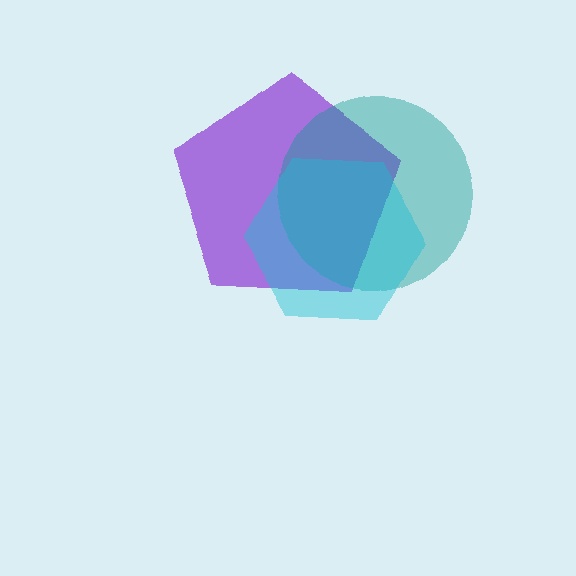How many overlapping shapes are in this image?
There are 3 overlapping shapes in the image.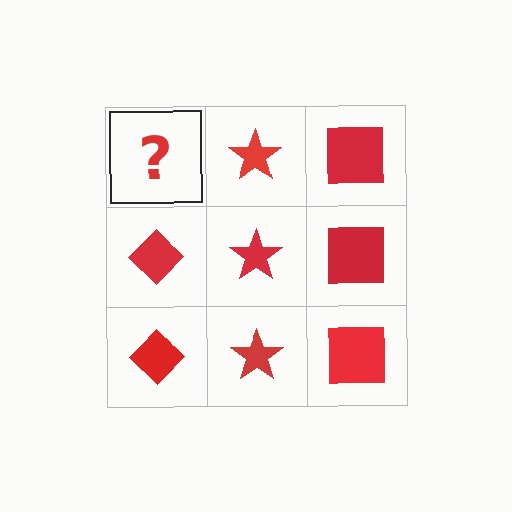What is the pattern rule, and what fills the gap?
The rule is that each column has a consistent shape. The gap should be filled with a red diamond.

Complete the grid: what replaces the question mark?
The question mark should be replaced with a red diamond.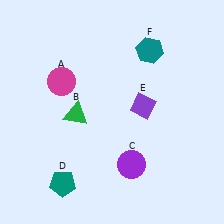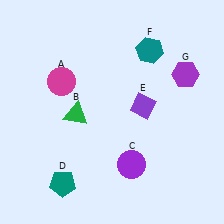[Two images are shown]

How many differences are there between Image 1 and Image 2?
There is 1 difference between the two images.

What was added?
A purple hexagon (G) was added in Image 2.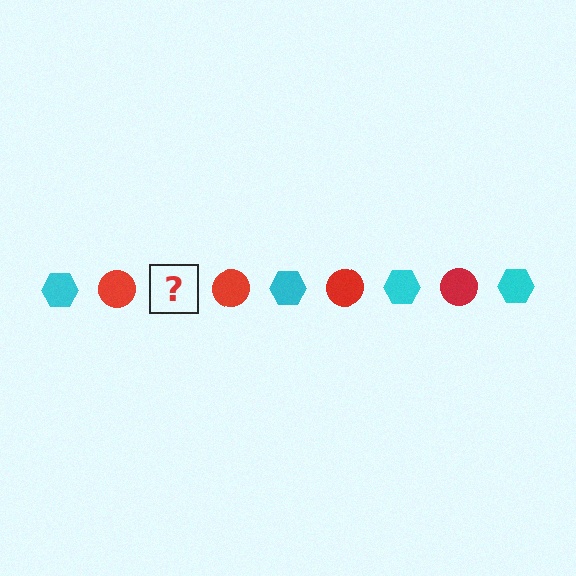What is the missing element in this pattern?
The missing element is a cyan hexagon.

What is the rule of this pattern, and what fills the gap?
The rule is that the pattern alternates between cyan hexagon and red circle. The gap should be filled with a cyan hexagon.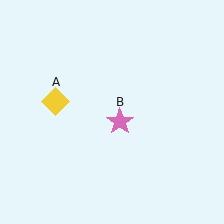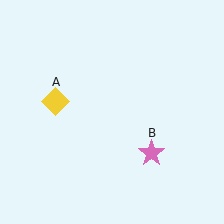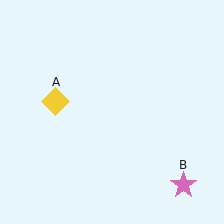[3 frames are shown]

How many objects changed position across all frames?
1 object changed position: pink star (object B).